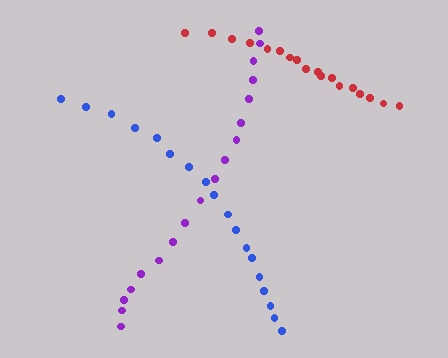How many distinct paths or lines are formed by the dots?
There are 3 distinct paths.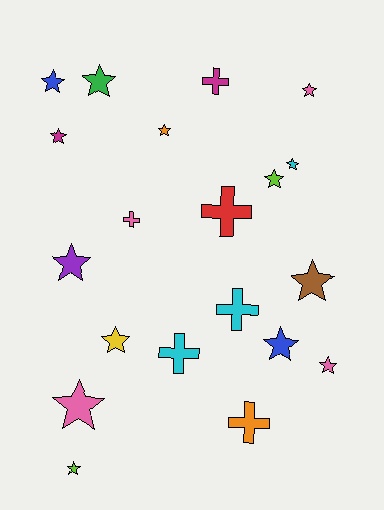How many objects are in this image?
There are 20 objects.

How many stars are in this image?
There are 14 stars.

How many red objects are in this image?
There is 1 red object.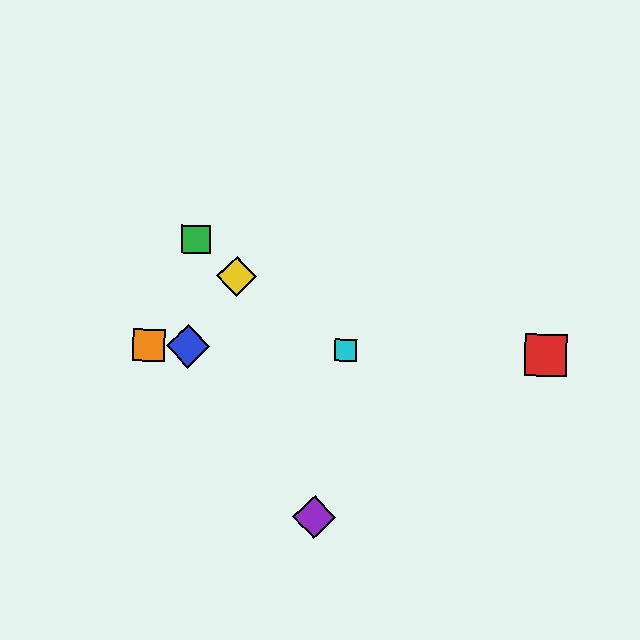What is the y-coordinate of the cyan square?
The cyan square is at y≈350.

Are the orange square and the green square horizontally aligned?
No, the orange square is at y≈345 and the green square is at y≈239.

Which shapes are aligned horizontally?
The red square, the blue diamond, the orange square, the cyan square are aligned horizontally.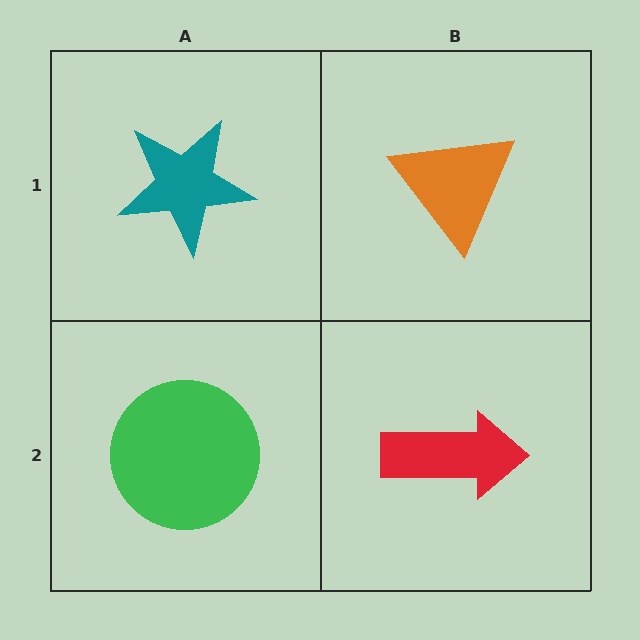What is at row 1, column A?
A teal star.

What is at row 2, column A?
A green circle.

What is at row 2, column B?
A red arrow.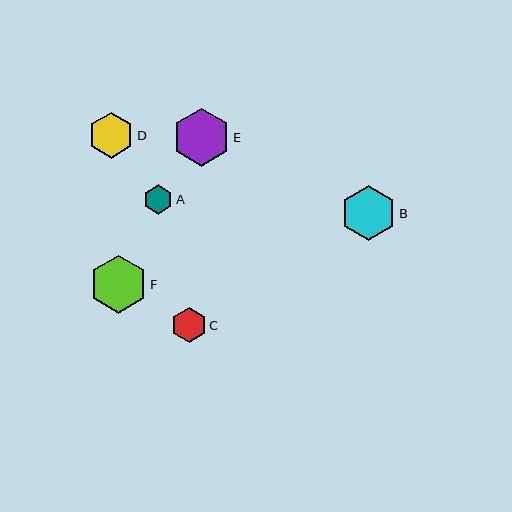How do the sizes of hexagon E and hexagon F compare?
Hexagon E and hexagon F are approximately the same size.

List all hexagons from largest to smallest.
From largest to smallest: E, F, B, D, C, A.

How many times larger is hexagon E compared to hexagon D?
Hexagon E is approximately 1.3 times the size of hexagon D.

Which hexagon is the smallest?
Hexagon A is the smallest with a size of approximately 29 pixels.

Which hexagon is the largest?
Hexagon E is the largest with a size of approximately 58 pixels.